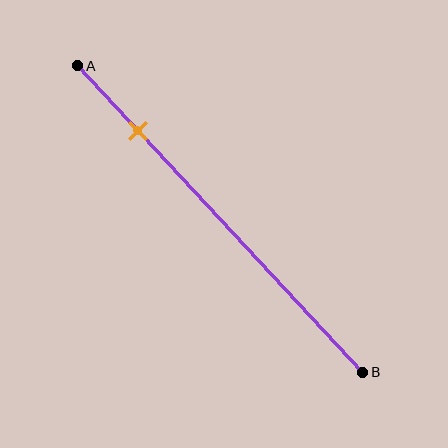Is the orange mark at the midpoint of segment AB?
No, the mark is at about 20% from A, not at the 50% midpoint.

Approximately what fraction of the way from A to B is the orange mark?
The orange mark is approximately 20% of the way from A to B.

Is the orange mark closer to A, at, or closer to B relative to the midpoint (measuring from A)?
The orange mark is closer to point A than the midpoint of segment AB.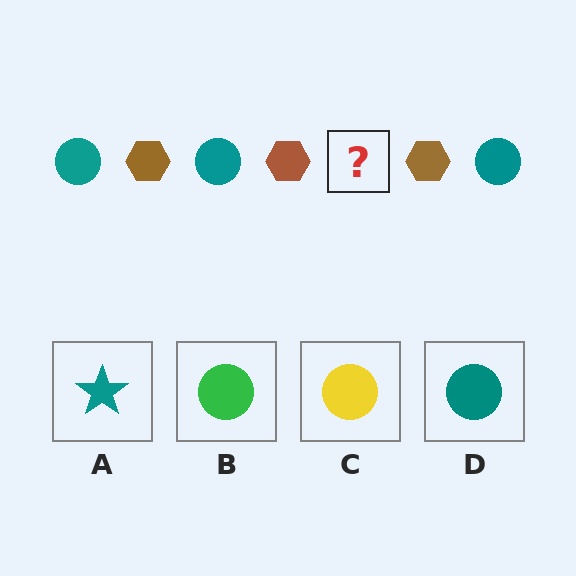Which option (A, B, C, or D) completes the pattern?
D.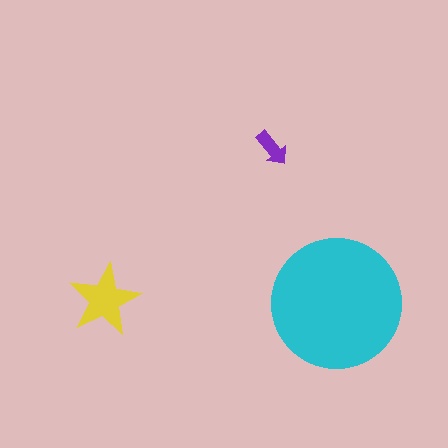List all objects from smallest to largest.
The purple arrow, the yellow star, the cyan circle.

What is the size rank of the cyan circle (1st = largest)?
1st.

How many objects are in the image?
There are 3 objects in the image.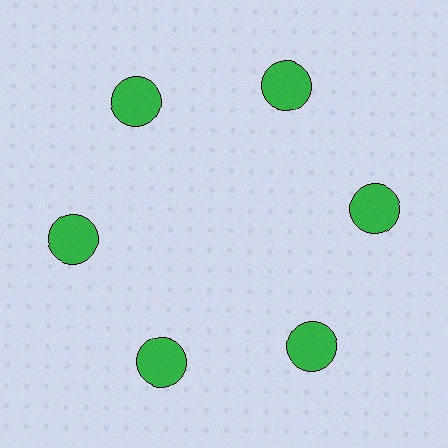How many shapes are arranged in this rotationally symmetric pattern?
There are 6 shapes, arranged in 6 groups of 1.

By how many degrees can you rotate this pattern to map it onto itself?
The pattern maps onto itself every 60 degrees of rotation.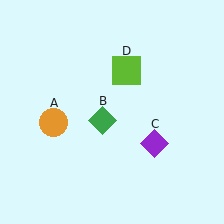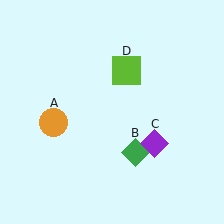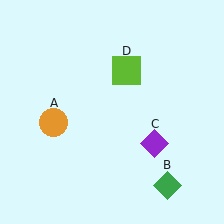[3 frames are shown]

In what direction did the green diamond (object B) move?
The green diamond (object B) moved down and to the right.